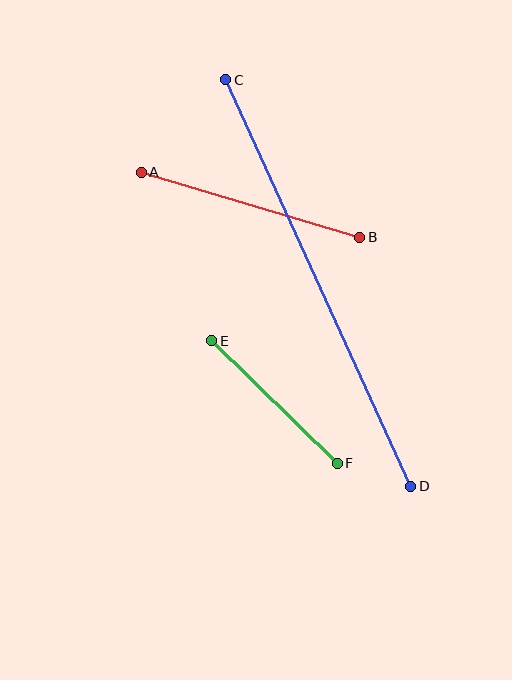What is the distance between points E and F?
The distance is approximately 176 pixels.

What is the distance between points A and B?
The distance is approximately 228 pixels.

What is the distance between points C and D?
The distance is approximately 446 pixels.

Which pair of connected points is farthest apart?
Points C and D are farthest apart.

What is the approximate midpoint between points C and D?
The midpoint is at approximately (318, 283) pixels.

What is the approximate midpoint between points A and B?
The midpoint is at approximately (251, 205) pixels.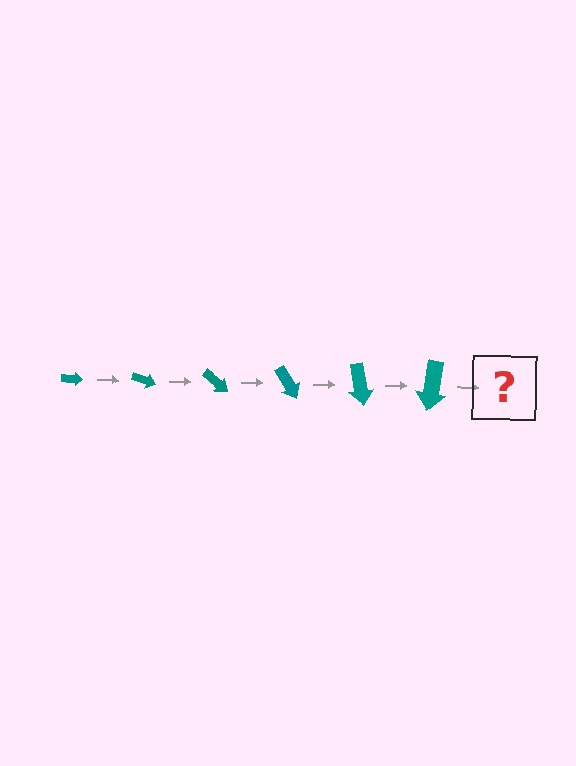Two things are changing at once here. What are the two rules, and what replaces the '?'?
The two rules are that the arrow grows larger each step and it rotates 20 degrees each step. The '?' should be an arrow, larger than the previous one and rotated 120 degrees from the start.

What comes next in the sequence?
The next element should be an arrow, larger than the previous one and rotated 120 degrees from the start.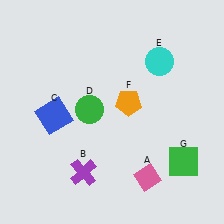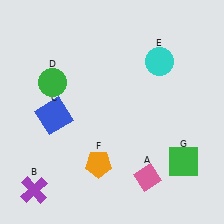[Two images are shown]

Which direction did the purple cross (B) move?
The purple cross (B) moved left.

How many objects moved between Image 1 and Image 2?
3 objects moved between the two images.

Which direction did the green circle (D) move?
The green circle (D) moved left.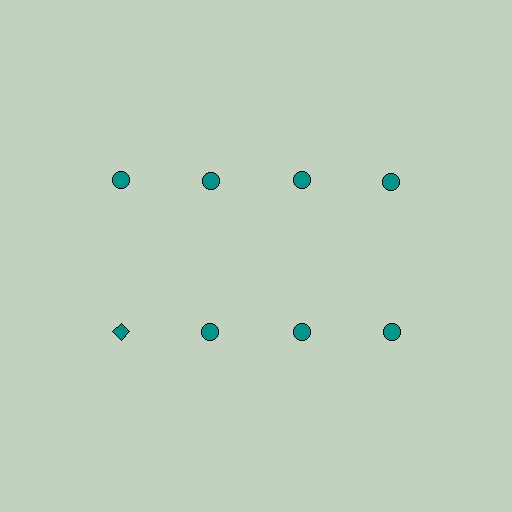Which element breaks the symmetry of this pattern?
The teal diamond in the second row, leftmost column breaks the symmetry. All other shapes are teal circles.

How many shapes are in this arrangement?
There are 8 shapes arranged in a grid pattern.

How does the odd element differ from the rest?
It has a different shape: diamond instead of circle.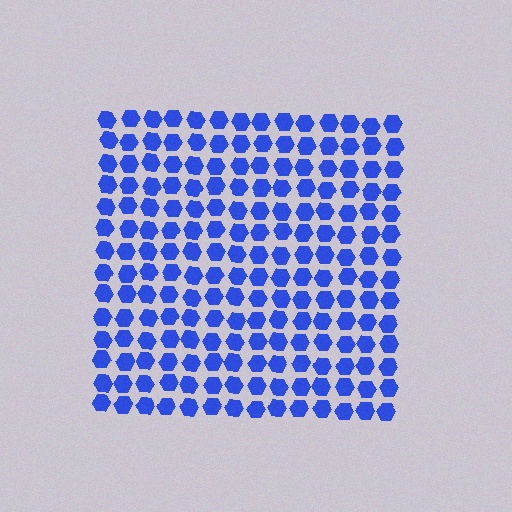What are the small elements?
The small elements are hexagons.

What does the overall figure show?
The overall figure shows a square.